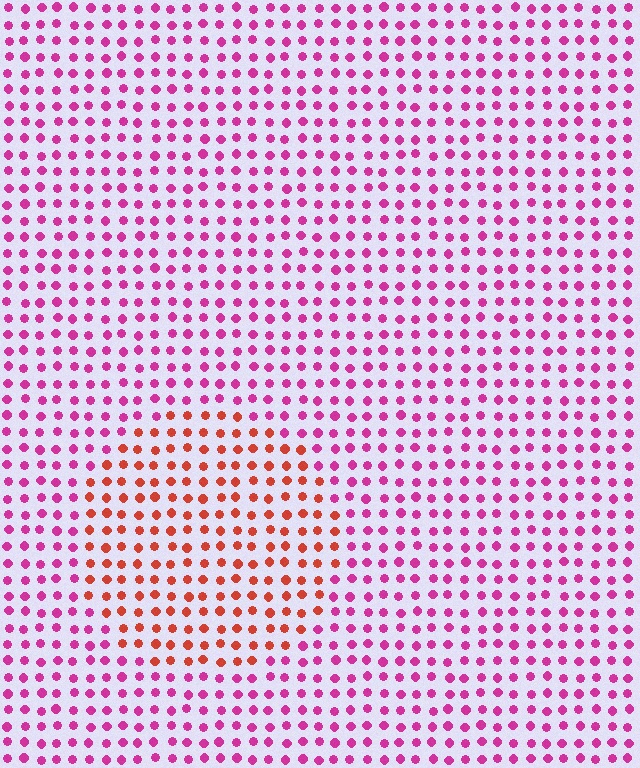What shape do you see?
I see a circle.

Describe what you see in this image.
The image is filled with small magenta elements in a uniform arrangement. A circle-shaped region is visible where the elements are tinted to a slightly different hue, forming a subtle color boundary.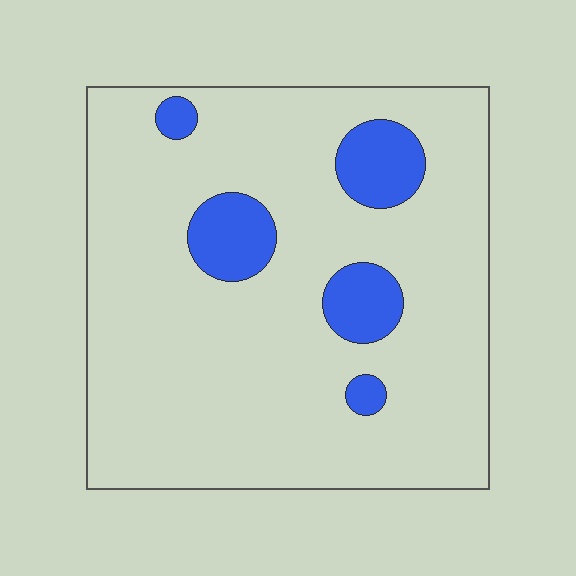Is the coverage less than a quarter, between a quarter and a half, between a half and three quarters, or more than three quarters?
Less than a quarter.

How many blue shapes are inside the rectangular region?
5.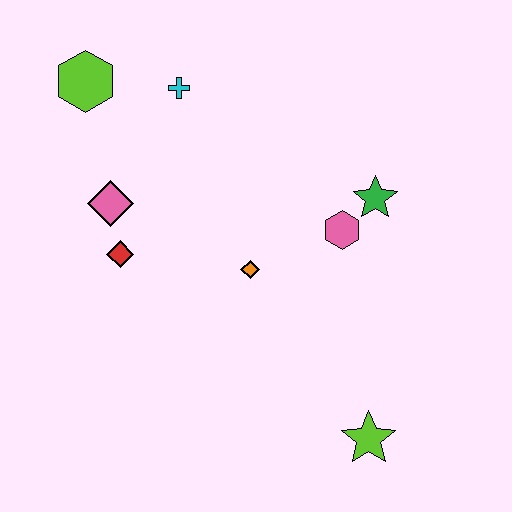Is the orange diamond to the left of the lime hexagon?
No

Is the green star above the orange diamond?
Yes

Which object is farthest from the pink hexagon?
The lime hexagon is farthest from the pink hexagon.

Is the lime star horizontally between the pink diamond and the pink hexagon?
No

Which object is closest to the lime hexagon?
The cyan cross is closest to the lime hexagon.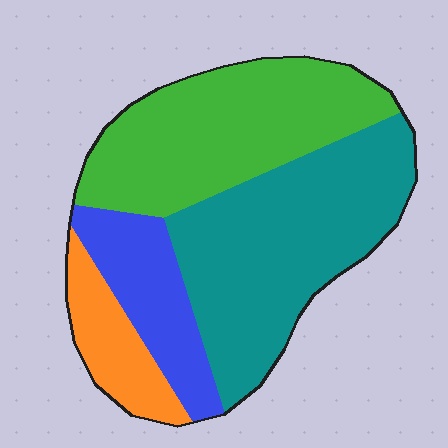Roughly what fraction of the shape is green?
Green covers roughly 35% of the shape.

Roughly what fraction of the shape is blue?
Blue covers about 15% of the shape.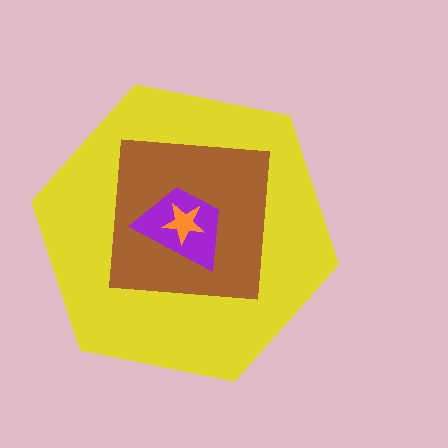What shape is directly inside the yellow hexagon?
The brown square.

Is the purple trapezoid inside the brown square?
Yes.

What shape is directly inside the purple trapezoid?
The orange star.